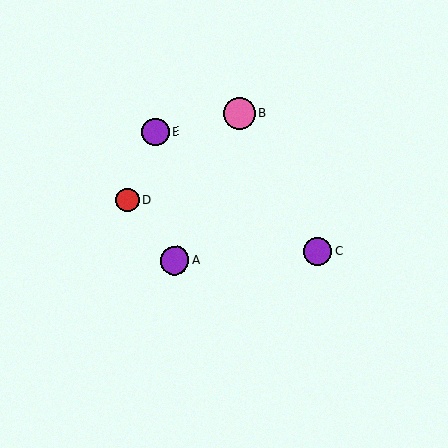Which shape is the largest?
The pink circle (labeled B) is the largest.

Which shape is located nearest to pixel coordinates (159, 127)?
The purple circle (labeled E) at (155, 132) is nearest to that location.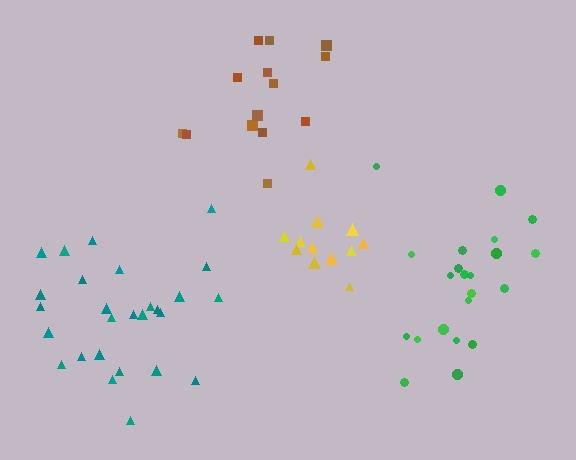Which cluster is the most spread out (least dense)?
Brown.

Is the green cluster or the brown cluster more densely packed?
Green.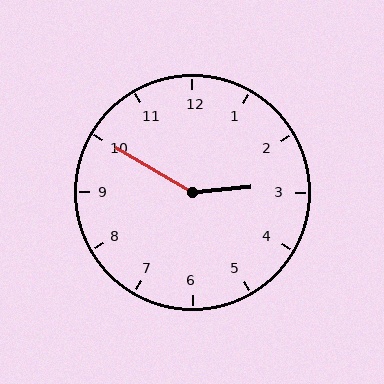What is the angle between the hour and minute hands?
Approximately 145 degrees.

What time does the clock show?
2:50.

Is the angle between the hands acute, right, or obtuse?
It is obtuse.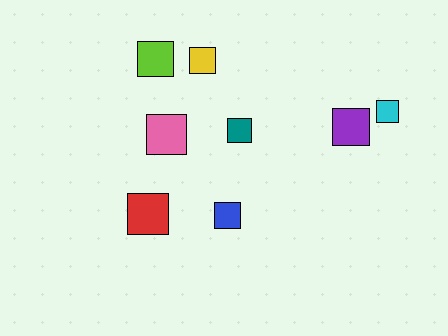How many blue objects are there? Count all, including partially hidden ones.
There is 1 blue object.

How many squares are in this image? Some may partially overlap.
There are 8 squares.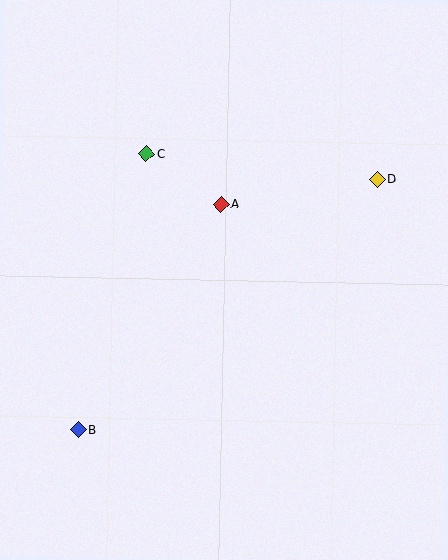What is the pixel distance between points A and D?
The distance between A and D is 158 pixels.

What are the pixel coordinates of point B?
Point B is at (78, 430).